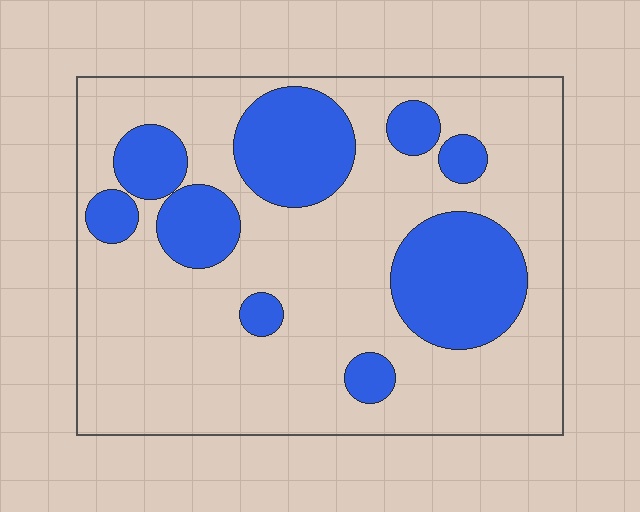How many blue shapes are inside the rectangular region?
9.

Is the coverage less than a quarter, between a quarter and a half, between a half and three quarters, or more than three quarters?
Between a quarter and a half.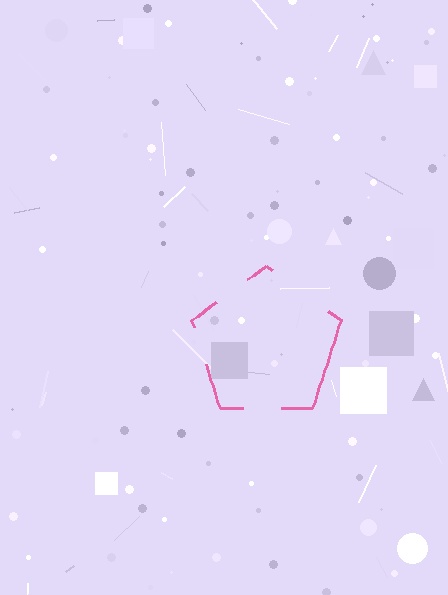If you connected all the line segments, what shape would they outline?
They would outline a pentagon.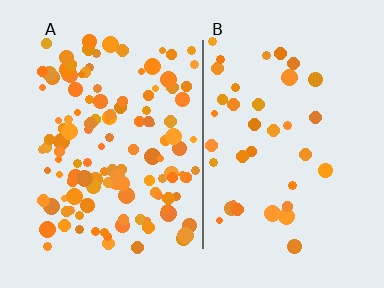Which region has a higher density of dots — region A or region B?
A (the left).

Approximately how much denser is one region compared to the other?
Approximately 3.3× — region A over region B.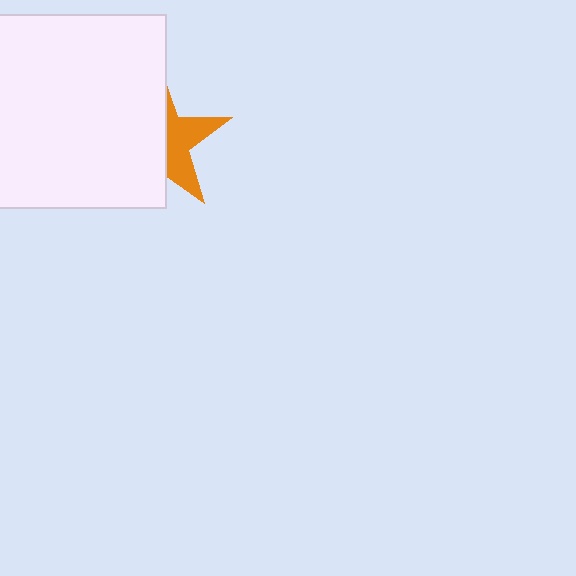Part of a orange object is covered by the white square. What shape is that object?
It is a star.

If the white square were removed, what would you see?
You would see the complete orange star.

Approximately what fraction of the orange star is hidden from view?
Roughly 61% of the orange star is hidden behind the white square.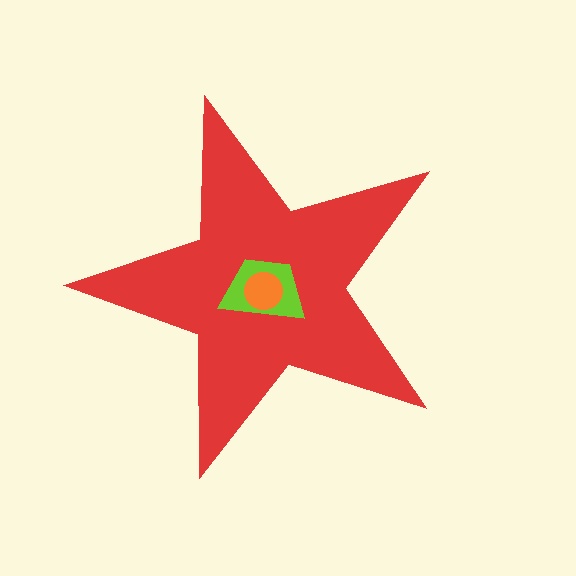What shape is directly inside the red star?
The lime trapezoid.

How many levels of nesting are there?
3.